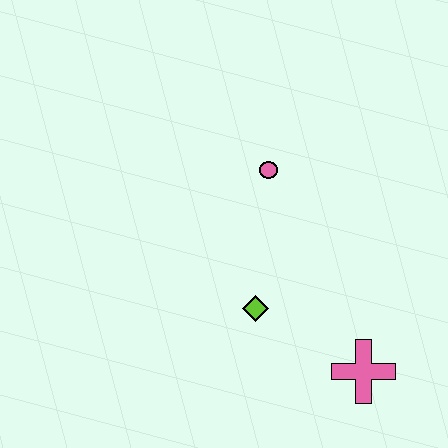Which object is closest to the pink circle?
The lime diamond is closest to the pink circle.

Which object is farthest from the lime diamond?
The pink circle is farthest from the lime diamond.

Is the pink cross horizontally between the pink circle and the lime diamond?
No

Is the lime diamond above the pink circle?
No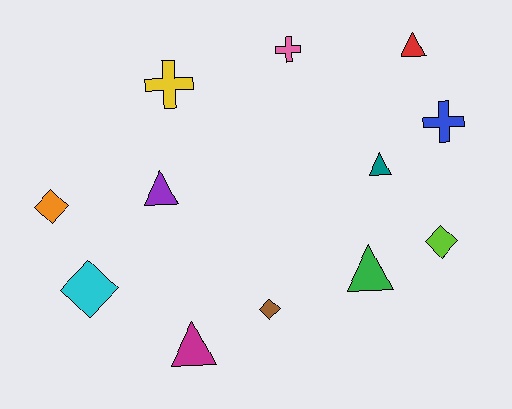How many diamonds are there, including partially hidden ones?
There are 4 diamonds.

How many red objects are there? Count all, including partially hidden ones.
There is 1 red object.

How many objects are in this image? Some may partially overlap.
There are 12 objects.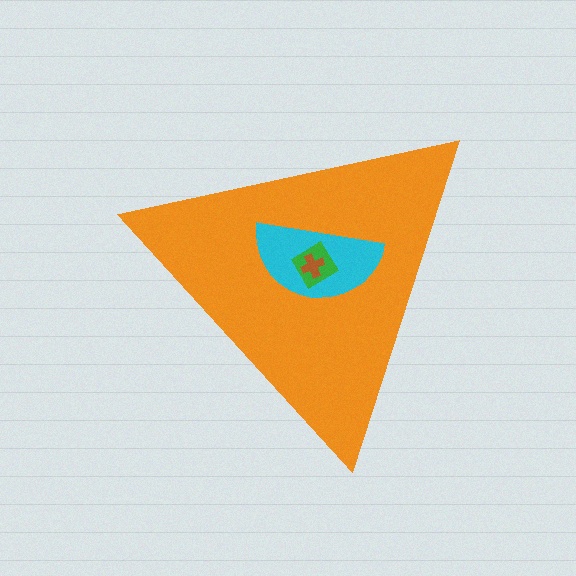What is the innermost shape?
The brown cross.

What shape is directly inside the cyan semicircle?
The green diamond.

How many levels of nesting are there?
4.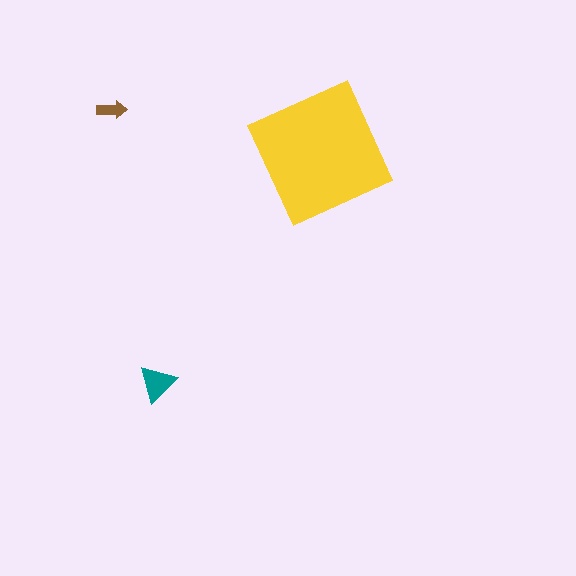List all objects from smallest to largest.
The brown arrow, the teal triangle, the yellow square.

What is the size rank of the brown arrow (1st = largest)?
3rd.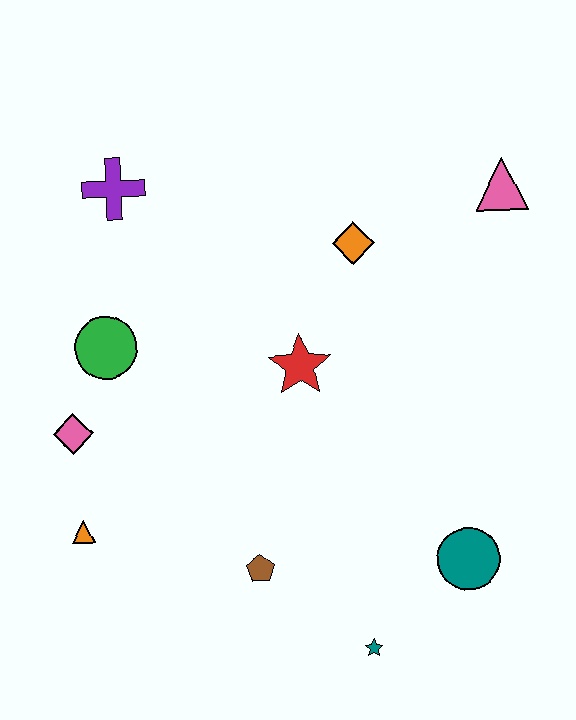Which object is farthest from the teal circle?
The purple cross is farthest from the teal circle.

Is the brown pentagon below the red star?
Yes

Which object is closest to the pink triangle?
The orange diamond is closest to the pink triangle.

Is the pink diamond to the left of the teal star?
Yes